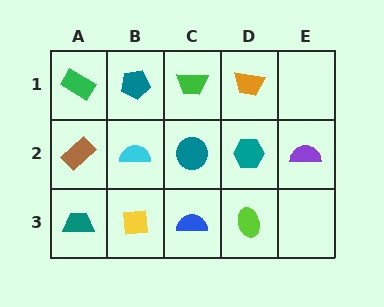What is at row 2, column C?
A teal circle.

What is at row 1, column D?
An orange trapezoid.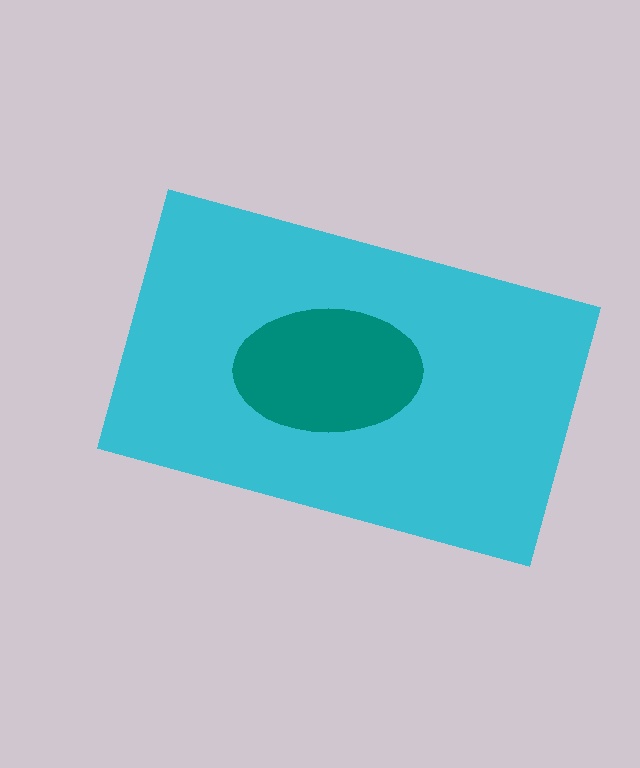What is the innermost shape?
The teal ellipse.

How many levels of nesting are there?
2.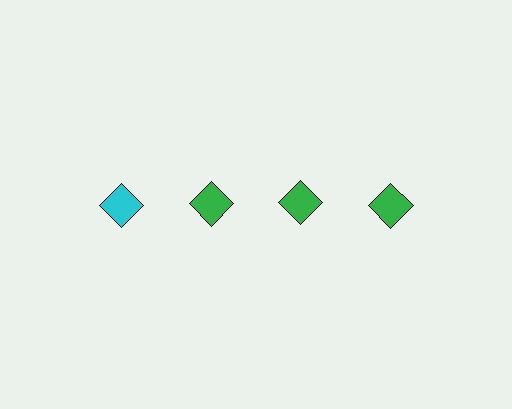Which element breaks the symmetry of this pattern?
The cyan diamond in the top row, leftmost column breaks the symmetry. All other shapes are green diamonds.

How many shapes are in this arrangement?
There are 4 shapes arranged in a grid pattern.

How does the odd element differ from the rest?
It has a different color: cyan instead of green.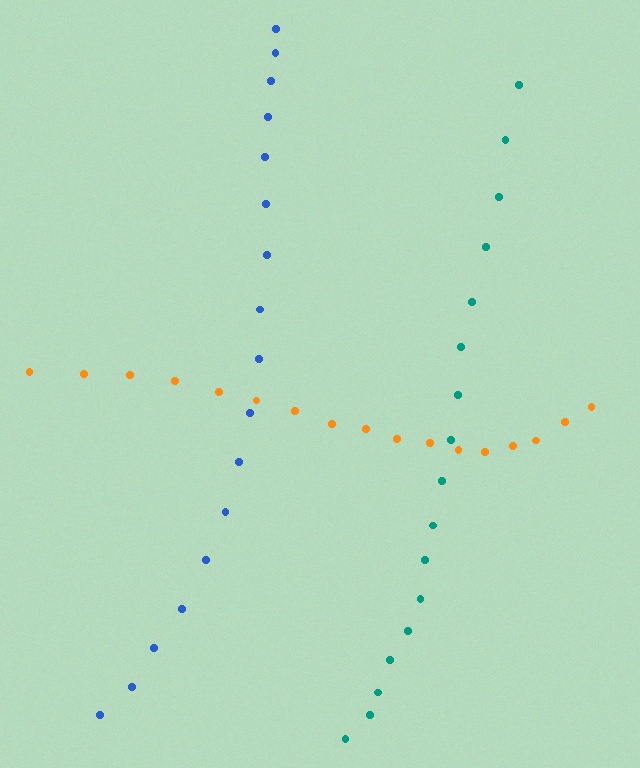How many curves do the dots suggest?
There are 3 distinct paths.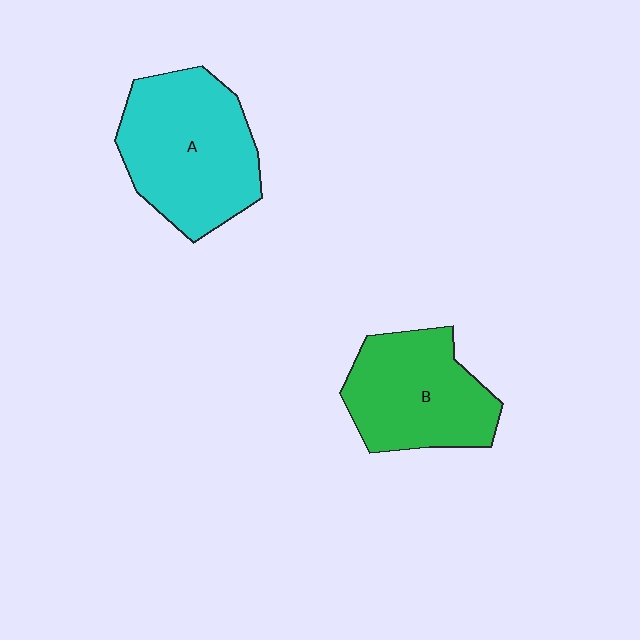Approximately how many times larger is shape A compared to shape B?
Approximately 1.2 times.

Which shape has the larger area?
Shape A (cyan).